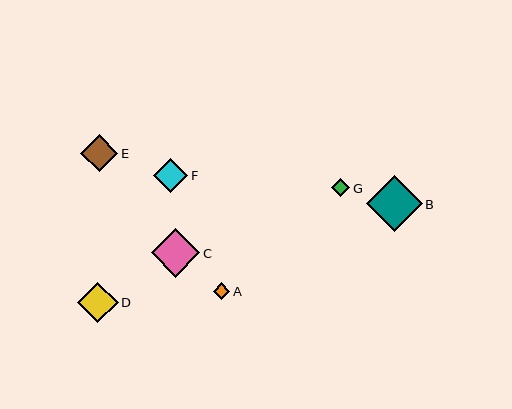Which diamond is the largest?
Diamond B is the largest with a size of approximately 56 pixels.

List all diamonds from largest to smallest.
From largest to smallest: B, C, D, E, F, G, A.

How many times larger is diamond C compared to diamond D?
Diamond C is approximately 1.2 times the size of diamond D.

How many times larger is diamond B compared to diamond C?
Diamond B is approximately 1.2 times the size of diamond C.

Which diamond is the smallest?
Diamond A is the smallest with a size of approximately 16 pixels.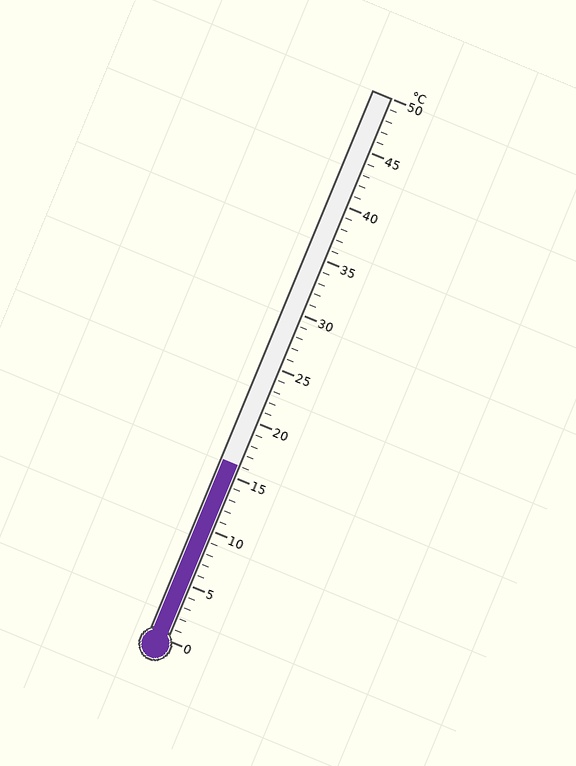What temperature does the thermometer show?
The thermometer shows approximately 16°C.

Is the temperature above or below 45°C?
The temperature is below 45°C.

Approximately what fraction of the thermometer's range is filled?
The thermometer is filled to approximately 30% of its range.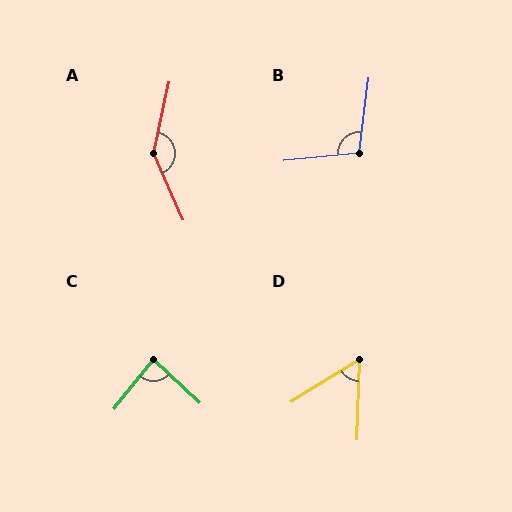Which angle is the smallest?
D, at approximately 56 degrees.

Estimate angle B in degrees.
Approximately 102 degrees.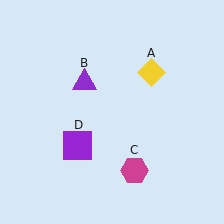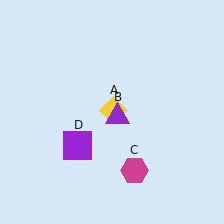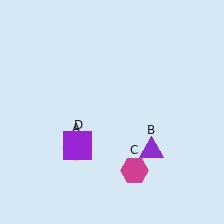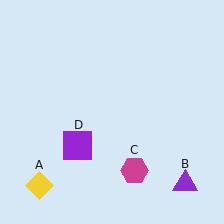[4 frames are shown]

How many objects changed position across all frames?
2 objects changed position: yellow diamond (object A), purple triangle (object B).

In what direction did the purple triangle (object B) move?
The purple triangle (object B) moved down and to the right.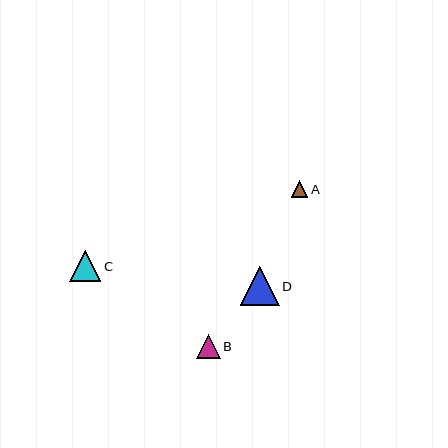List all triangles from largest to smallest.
From largest to smallest: D, C, B, A.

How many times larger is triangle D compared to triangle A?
Triangle D is approximately 2.3 times the size of triangle A.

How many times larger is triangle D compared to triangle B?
Triangle D is approximately 1.7 times the size of triangle B.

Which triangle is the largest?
Triangle D is the largest with a size of approximately 38 pixels.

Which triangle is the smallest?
Triangle A is the smallest with a size of approximately 17 pixels.